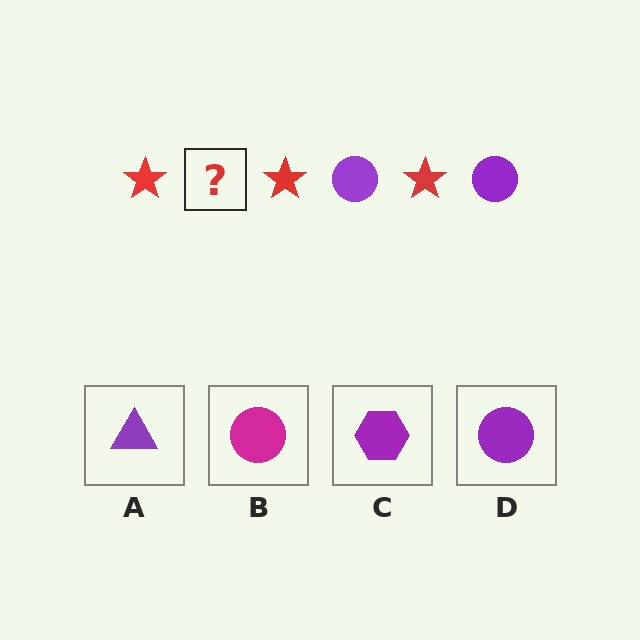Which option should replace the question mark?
Option D.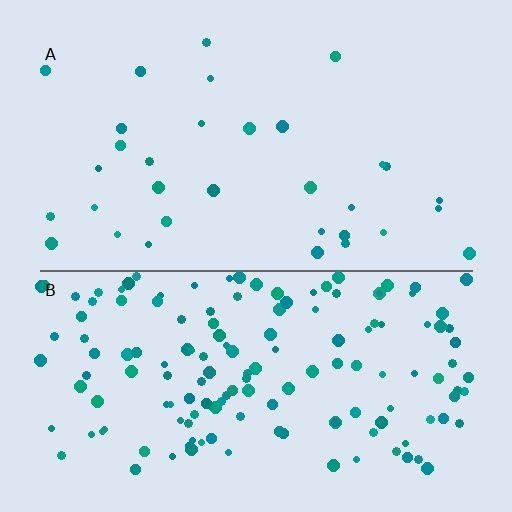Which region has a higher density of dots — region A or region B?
B (the bottom).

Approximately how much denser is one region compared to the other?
Approximately 4.5× — region B over region A.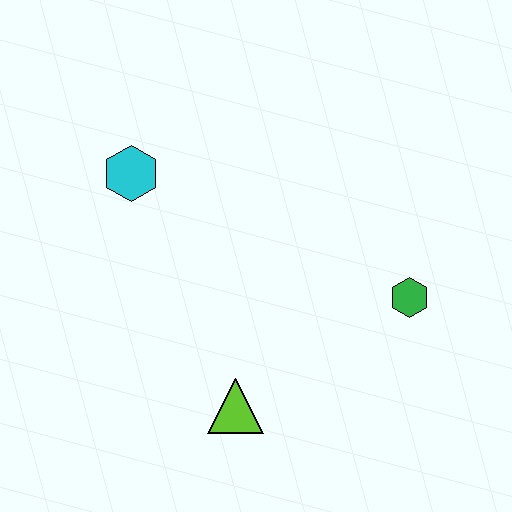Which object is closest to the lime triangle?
The green hexagon is closest to the lime triangle.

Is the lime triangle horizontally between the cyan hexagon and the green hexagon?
Yes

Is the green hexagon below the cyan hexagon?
Yes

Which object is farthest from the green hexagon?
The cyan hexagon is farthest from the green hexagon.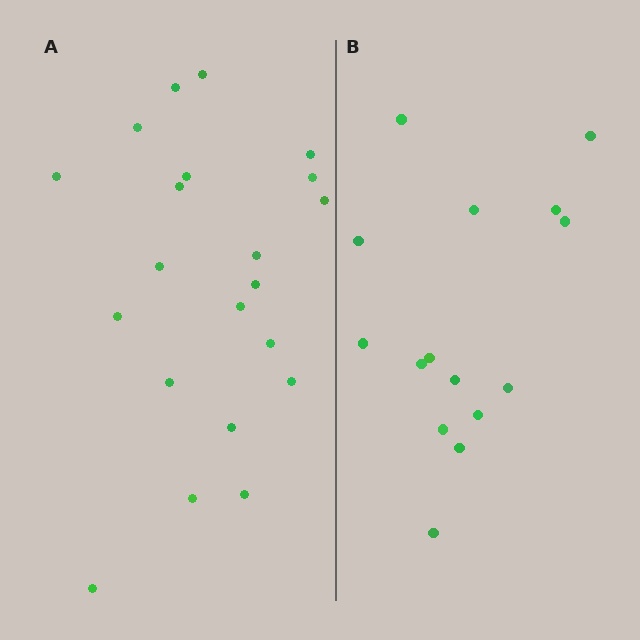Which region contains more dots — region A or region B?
Region A (the left region) has more dots.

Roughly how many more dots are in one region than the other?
Region A has about 6 more dots than region B.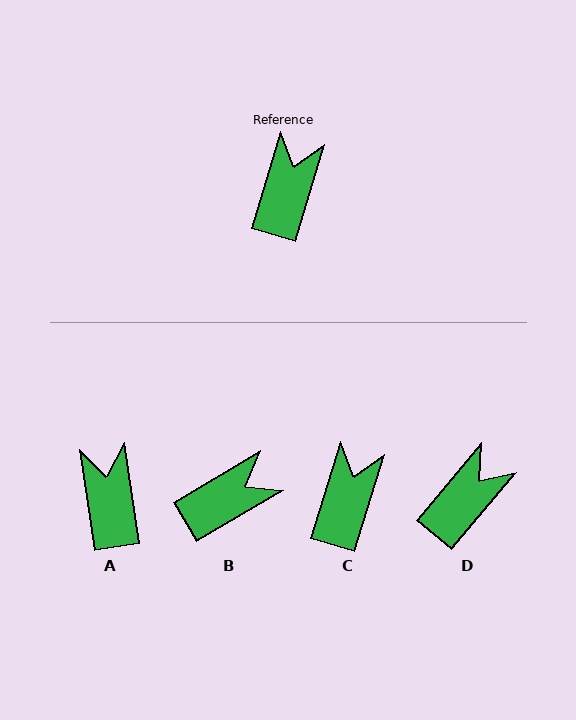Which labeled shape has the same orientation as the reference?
C.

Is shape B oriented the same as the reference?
No, it is off by about 42 degrees.